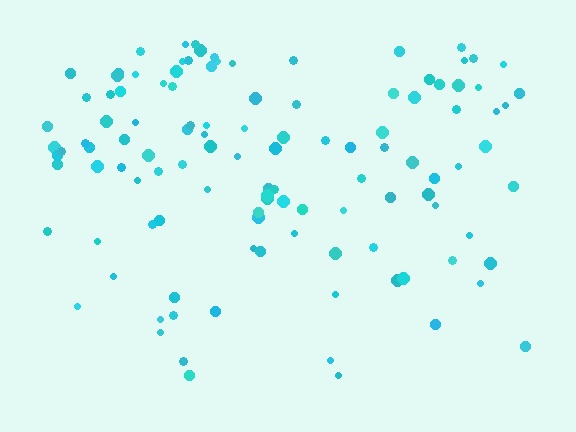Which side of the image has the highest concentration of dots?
The top.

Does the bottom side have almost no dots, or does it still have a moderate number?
Still a moderate number, just noticeably fewer than the top.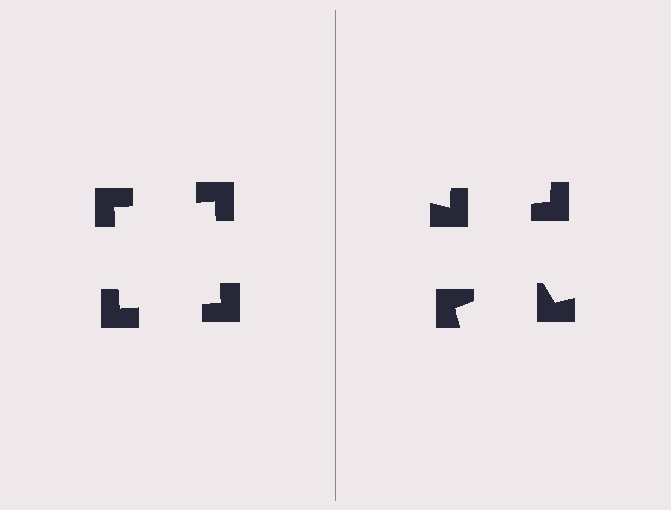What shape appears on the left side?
An illusory square.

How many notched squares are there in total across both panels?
8 — 4 on each side.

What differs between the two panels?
The notched squares are positioned identically on both sides; only the wedge orientations differ. On the left they align to a square; on the right they are misaligned.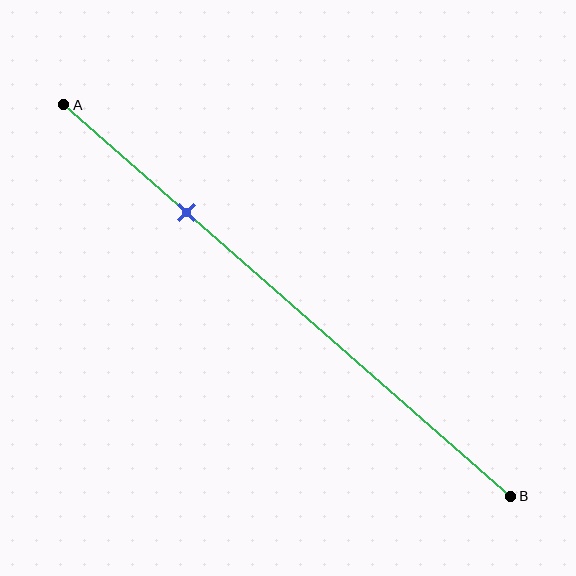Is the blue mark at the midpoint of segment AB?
No, the mark is at about 25% from A, not at the 50% midpoint.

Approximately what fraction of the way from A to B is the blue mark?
The blue mark is approximately 25% of the way from A to B.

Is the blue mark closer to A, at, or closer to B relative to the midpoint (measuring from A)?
The blue mark is closer to point A than the midpoint of segment AB.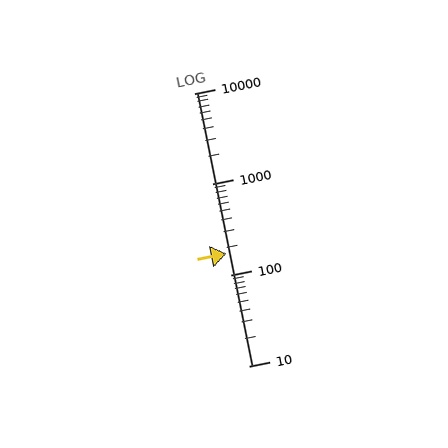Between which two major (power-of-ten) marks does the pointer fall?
The pointer is between 100 and 1000.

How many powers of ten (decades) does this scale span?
The scale spans 3 decades, from 10 to 10000.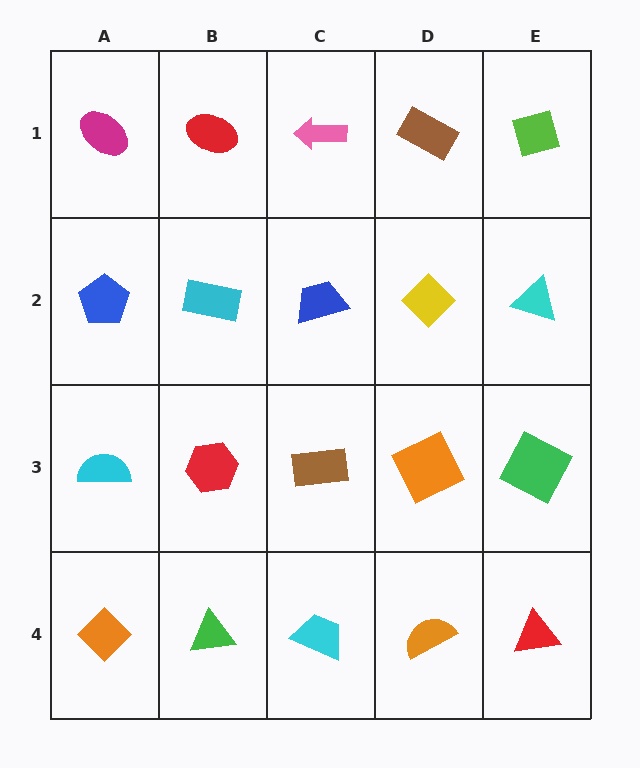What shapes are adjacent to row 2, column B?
A red ellipse (row 1, column B), a red hexagon (row 3, column B), a blue pentagon (row 2, column A), a blue trapezoid (row 2, column C).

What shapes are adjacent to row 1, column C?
A blue trapezoid (row 2, column C), a red ellipse (row 1, column B), a brown rectangle (row 1, column D).